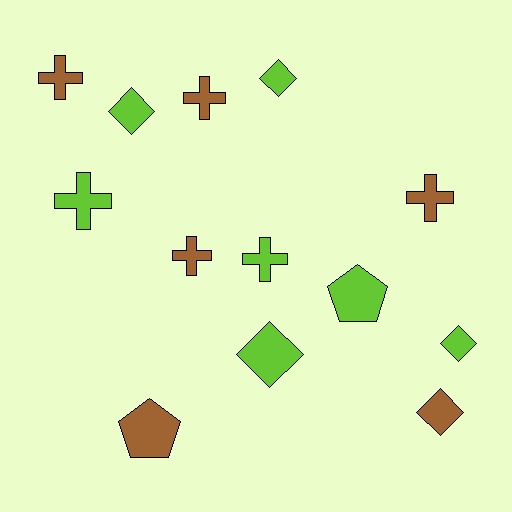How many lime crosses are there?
There are 2 lime crosses.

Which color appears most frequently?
Lime, with 7 objects.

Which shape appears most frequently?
Cross, with 6 objects.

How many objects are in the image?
There are 13 objects.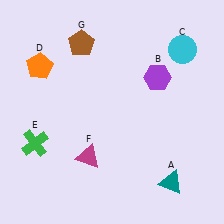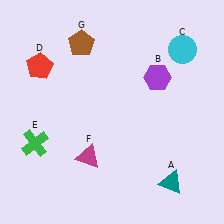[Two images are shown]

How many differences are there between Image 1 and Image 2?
There is 1 difference between the two images.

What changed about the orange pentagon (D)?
In Image 1, D is orange. In Image 2, it changed to red.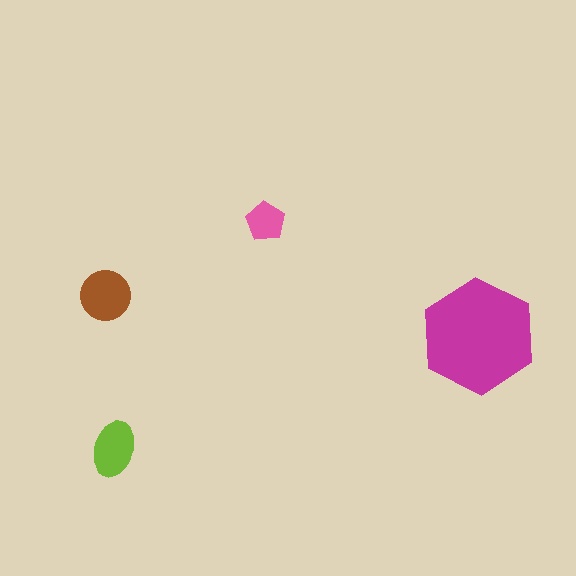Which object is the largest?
The magenta hexagon.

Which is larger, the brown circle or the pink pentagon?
The brown circle.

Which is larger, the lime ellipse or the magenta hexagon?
The magenta hexagon.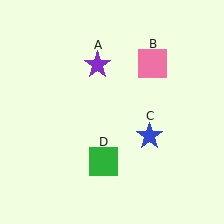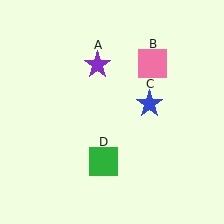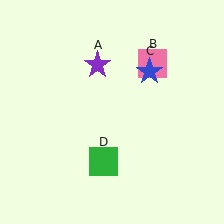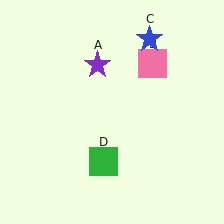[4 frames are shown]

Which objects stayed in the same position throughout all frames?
Purple star (object A) and pink square (object B) and green square (object D) remained stationary.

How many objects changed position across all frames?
1 object changed position: blue star (object C).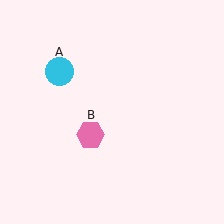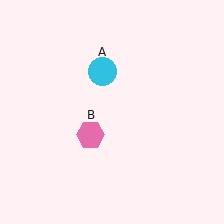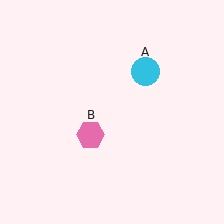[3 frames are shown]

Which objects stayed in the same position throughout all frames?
Pink hexagon (object B) remained stationary.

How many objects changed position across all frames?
1 object changed position: cyan circle (object A).